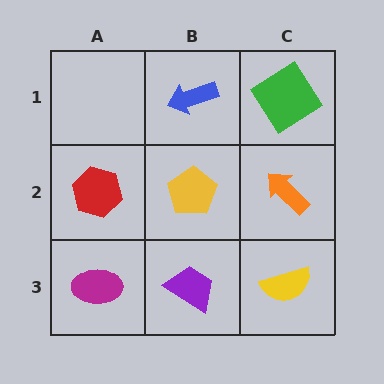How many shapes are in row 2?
3 shapes.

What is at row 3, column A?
A magenta ellipse.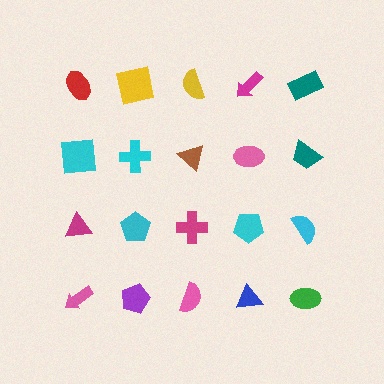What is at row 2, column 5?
A teal trapezoid.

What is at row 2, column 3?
A brown triangle.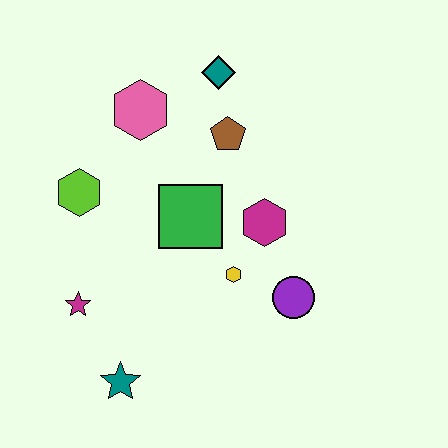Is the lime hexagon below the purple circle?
No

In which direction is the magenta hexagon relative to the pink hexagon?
The magenta hexagon is to the right of the pink hexagon.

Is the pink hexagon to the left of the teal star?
No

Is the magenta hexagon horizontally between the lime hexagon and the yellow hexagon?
No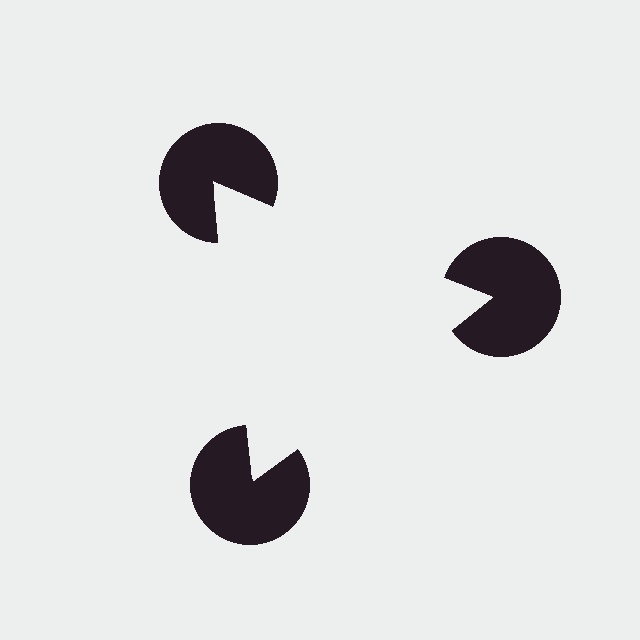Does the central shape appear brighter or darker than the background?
It typically appears slightly brighter than the background, even though no actual brightness change is drawn.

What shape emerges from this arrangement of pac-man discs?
An illusory triangle — its edges are inferred from the aligned wedge cuts in the pac-man discs, not physically drawn.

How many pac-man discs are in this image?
There are 3 — one at each vertex of the illusory triangle.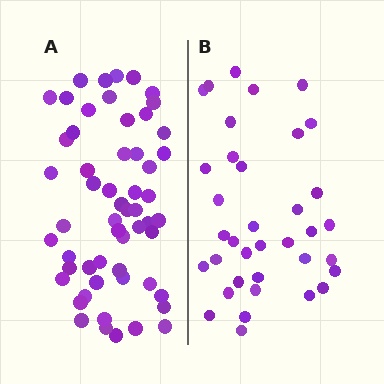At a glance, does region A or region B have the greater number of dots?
Region A (the left region) has more dots.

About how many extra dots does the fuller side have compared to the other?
Region A has approximately 20 more dots than region B.